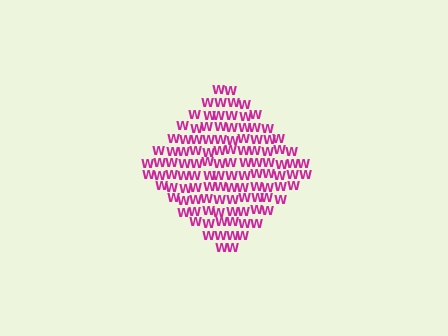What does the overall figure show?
The overall figure shows a diamond.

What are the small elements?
The small elements are letter W's.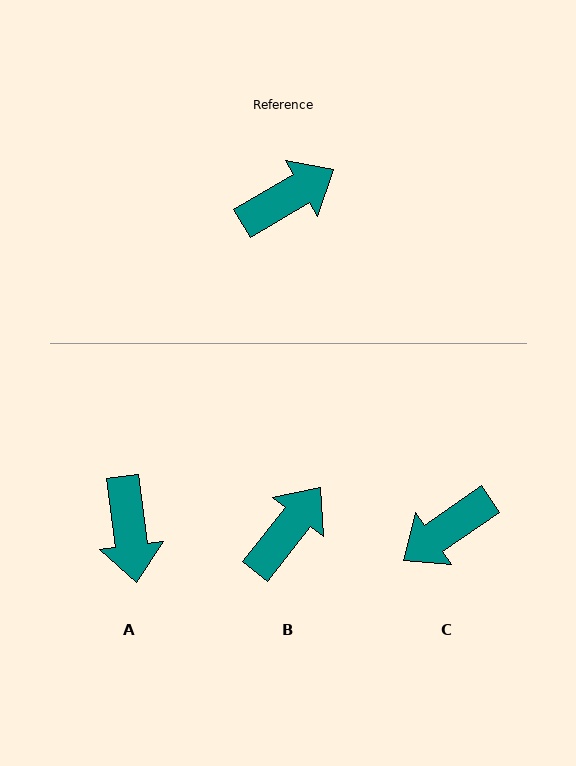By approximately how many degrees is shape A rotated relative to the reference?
Approximately 113 degrees clockwise.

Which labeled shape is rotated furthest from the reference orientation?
C, about 175 degrees away.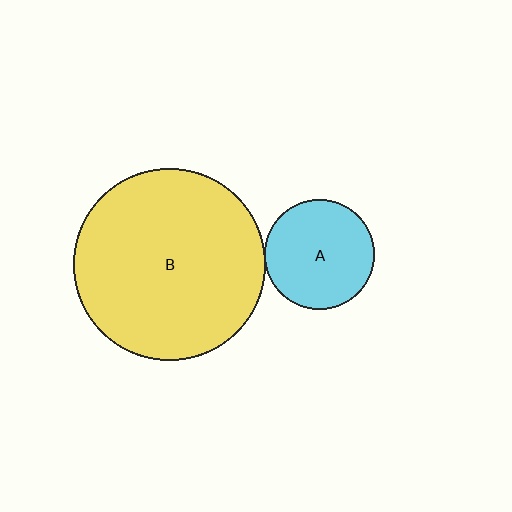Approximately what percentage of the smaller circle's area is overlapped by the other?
Approximately 5%.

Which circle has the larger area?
Circle B (yellow).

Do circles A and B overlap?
Yes.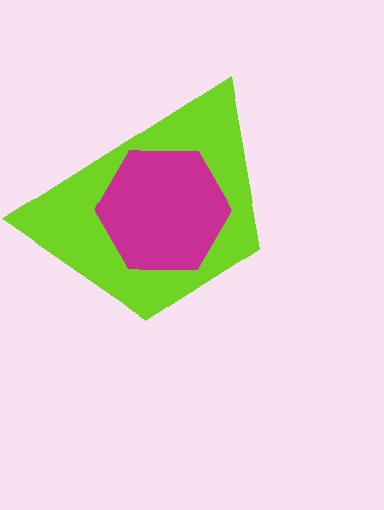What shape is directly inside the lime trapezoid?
The magenta hexagon.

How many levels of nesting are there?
2.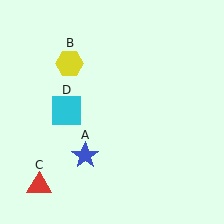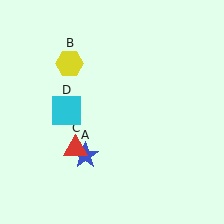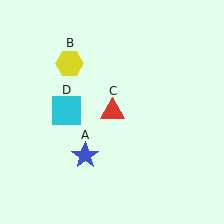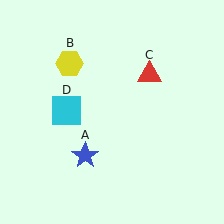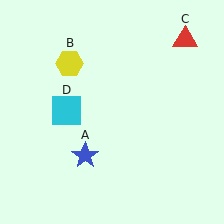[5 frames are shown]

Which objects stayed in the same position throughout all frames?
Blue star (object A) and yellow hexagon (object B) and cyan square (object D) remained stationary.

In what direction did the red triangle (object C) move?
The red triangle (object C) moved up and to the right.